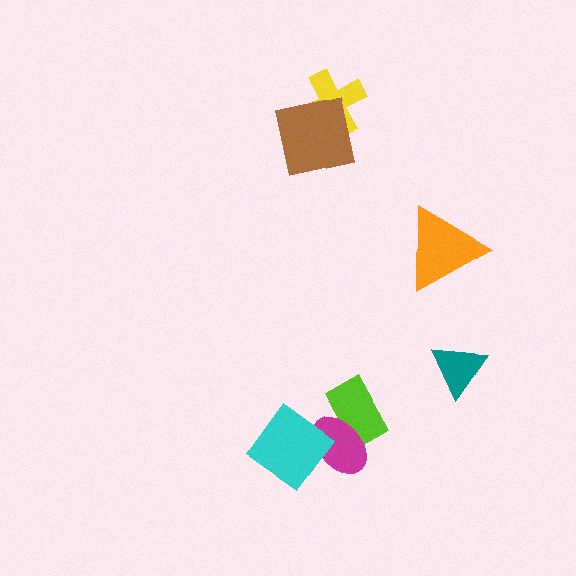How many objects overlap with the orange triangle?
0 objects overlap with the orange triangle.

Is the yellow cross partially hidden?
Yes, it is partially covered by another shape.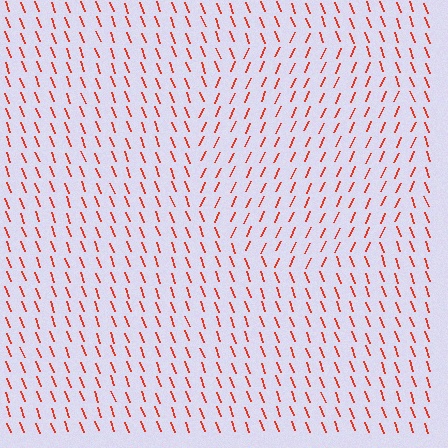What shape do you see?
I see a circle.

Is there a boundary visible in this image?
Yes, there is a texture boundary formed by a change in line orientation.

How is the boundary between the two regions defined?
The boundary is defined purely by a change in line orientation (approximately 45 degrees difference). All lines are the same color and thickness.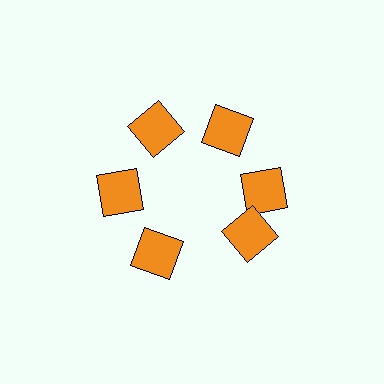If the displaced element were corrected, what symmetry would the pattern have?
It would have 6-fold rotational symmetry — the pattern would map onto itself every 60 degrees.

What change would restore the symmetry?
The symmetry would be restored by rotating it back into even spacing with its neighbors so that all 6 squares sit at equal angles and equal distance from the center.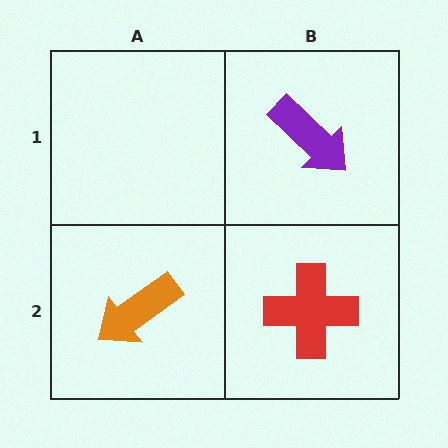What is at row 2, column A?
An orange arrow.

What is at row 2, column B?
A red cross.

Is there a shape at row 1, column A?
No, that cell is empty.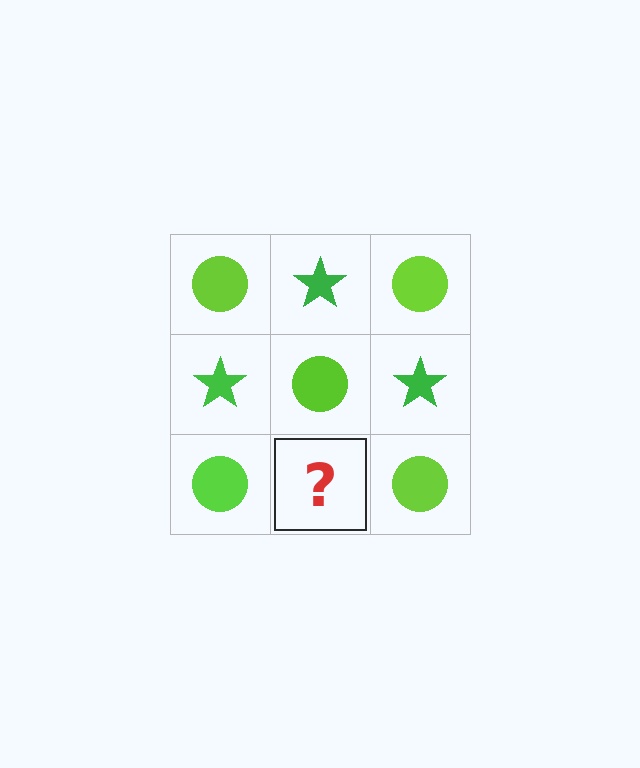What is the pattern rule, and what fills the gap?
The rule is that it alternates lime circle and green star in a checkerboard pattern. The gap should be filled with a green star.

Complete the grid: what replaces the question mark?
The question mark should be replaced with a green star.